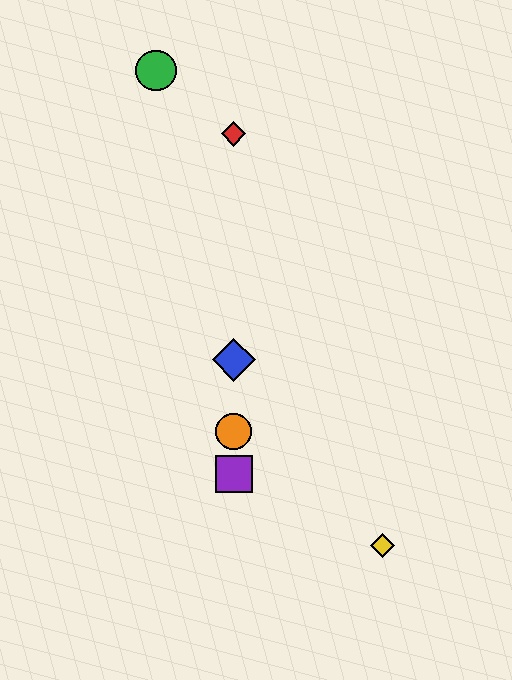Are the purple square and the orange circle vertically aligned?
Yes, both are at x≈234.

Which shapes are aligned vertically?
The red diamond, the blue diamond, the purple square, the orange circle are aligned vertically.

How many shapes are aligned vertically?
4 shapes (the red diamond, the blue diamond, the purple square, the orange circle) are aligned vertically.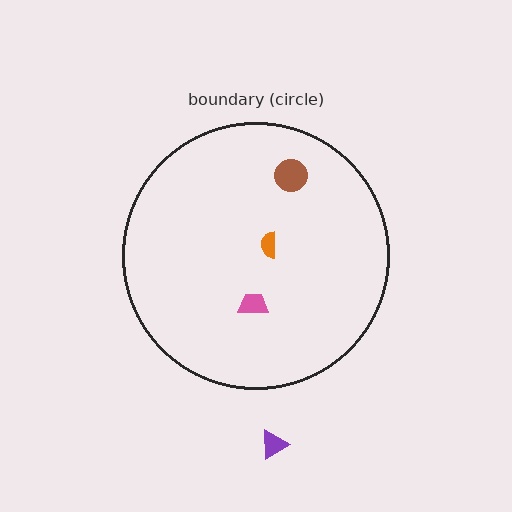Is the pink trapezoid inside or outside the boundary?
Inside.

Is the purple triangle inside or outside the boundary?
Outside.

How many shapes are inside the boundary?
3 inside, 1 outside.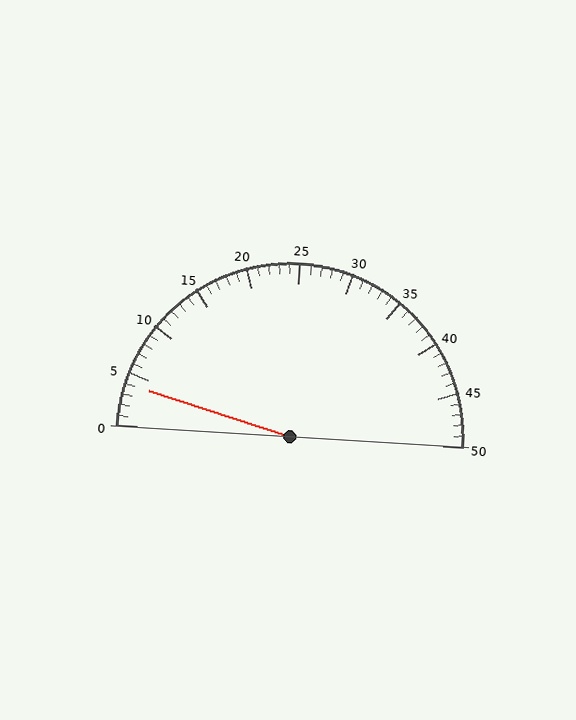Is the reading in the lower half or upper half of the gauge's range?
The reading is in the lower half of the range (0 to 50).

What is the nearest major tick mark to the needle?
The nearest major tick mark is 5.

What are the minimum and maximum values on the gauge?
The gauge ranges from 0 to 50.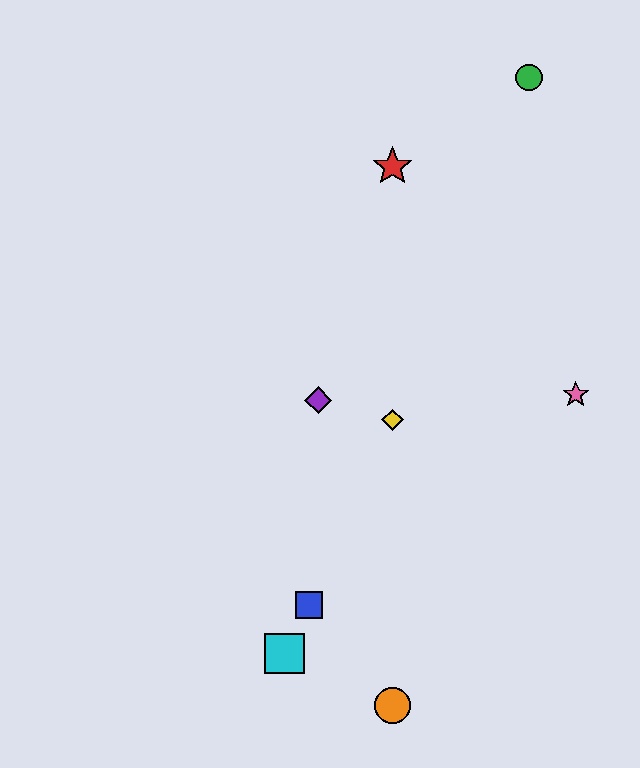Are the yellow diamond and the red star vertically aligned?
Yes, both are at x≈393.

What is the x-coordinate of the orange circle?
The orange circle is at x≈393.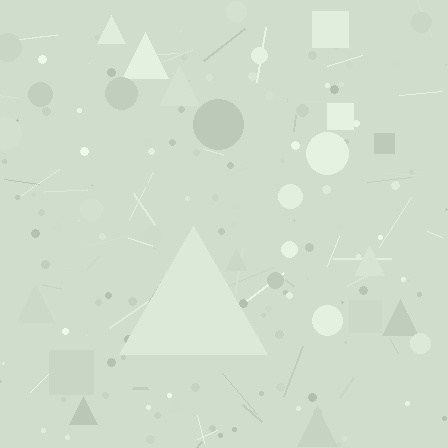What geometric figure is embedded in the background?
A triangle is embedded in the background.